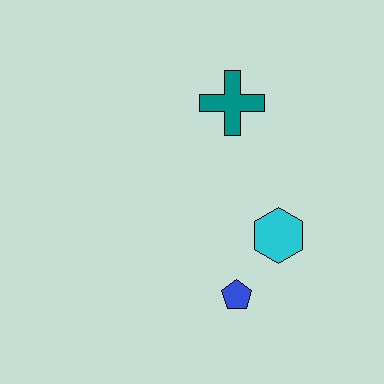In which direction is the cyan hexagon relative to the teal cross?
The cyan hexagon is below the teal cross.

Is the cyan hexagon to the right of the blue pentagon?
Yes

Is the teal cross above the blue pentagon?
Yes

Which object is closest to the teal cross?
The cyan hexagon is closest to the teal cross.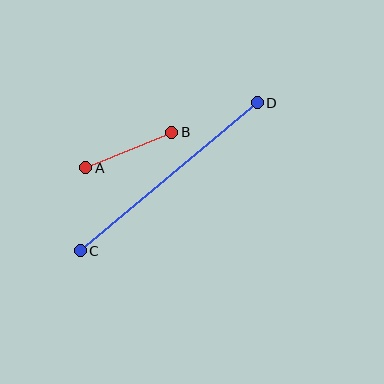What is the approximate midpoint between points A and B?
The midpoint is at approximately (129, 150) pixels.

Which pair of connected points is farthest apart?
Points C and D are farthest apart.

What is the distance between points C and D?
The distance is approximately 230 pixels.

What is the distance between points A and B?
The distance is approximately 93 pixels.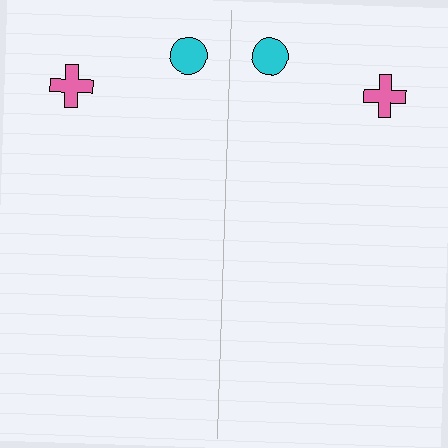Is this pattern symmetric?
Yes, this pattern has bilateral (reflection) symmetry.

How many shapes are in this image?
There are 4 shapes in this image.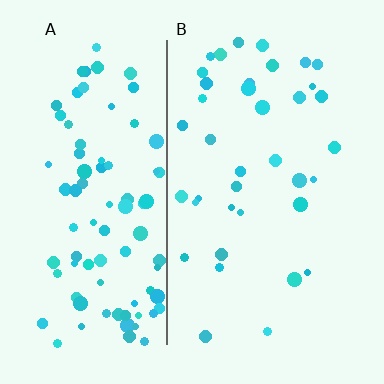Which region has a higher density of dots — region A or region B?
A (the left).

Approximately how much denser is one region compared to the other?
Approximately 2.4× — region A over region B.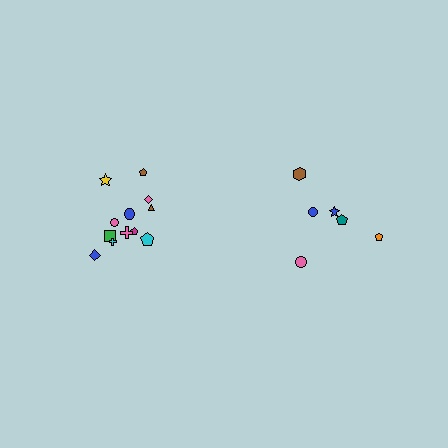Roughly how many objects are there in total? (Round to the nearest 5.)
Roughly 20 objects in total.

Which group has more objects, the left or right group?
The left group.